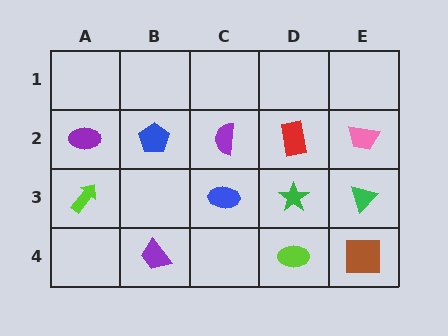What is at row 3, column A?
A lime arrow.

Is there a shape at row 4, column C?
No, that cell is empty.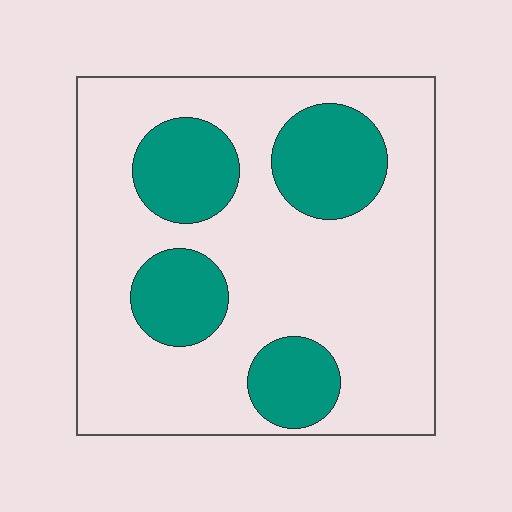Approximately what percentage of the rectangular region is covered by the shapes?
Approximately 25%.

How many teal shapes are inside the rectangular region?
4.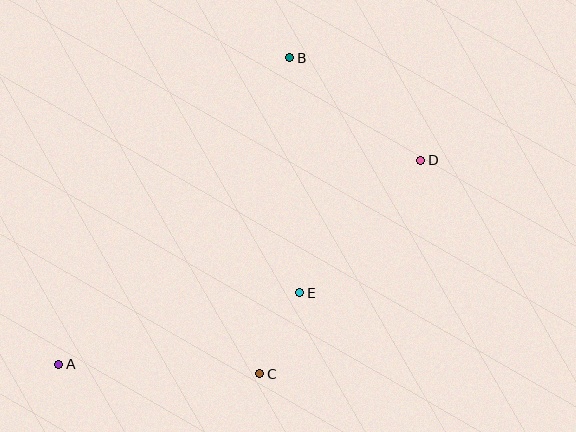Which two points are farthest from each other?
Points A and D are farthest from each other.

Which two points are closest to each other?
Points C and E are closest to each other.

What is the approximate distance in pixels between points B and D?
The distance between B and D is approximately 167 pixels.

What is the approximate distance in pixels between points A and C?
The distance between A and C is approximately 201 pixels.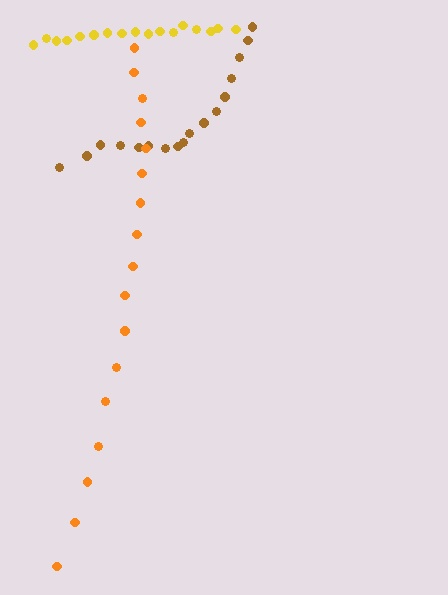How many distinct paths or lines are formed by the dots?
There are 3 distinct paths.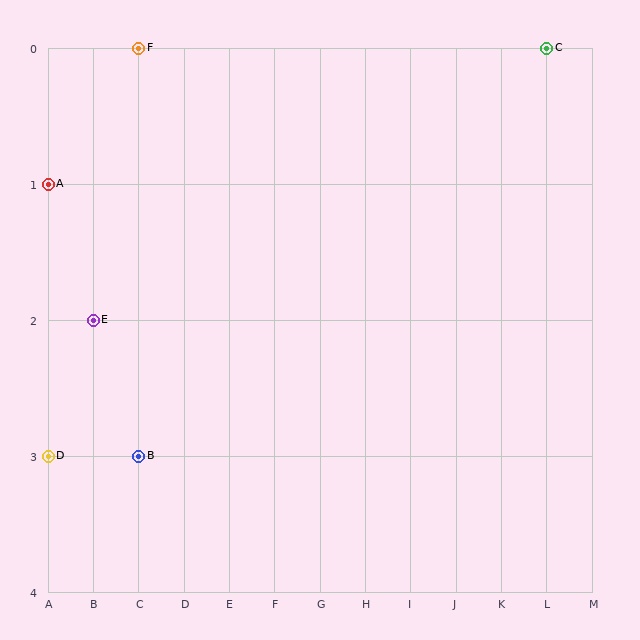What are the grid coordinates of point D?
Point D is at grid coordinates (A, 3).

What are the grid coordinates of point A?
Point A is at grid coordinates (A, 1).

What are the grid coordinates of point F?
Point F is at grid coordinates (C, 0).